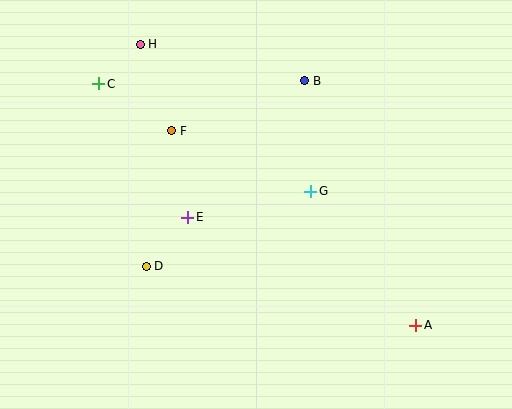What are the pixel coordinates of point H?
Point H is at (140, 44).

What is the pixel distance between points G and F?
The distance between G and F is 151 pixels.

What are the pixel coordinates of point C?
Point C is at (99, 84).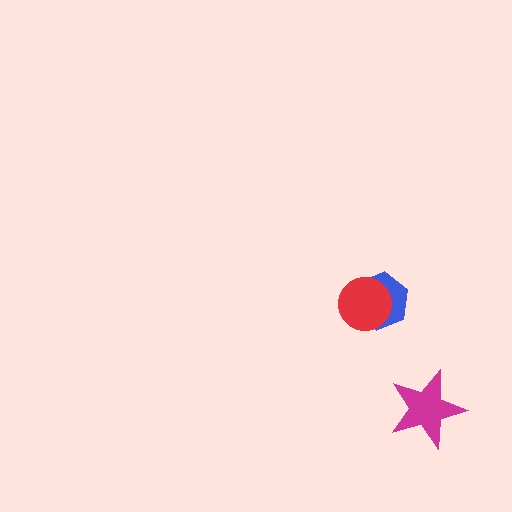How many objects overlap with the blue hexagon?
1 object overlaps with the blue hexagon.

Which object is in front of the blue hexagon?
The red circle is in front of the blue hexagon.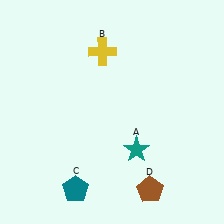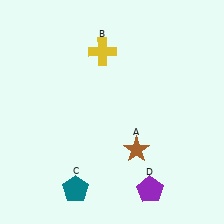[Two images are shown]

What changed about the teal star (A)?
In Image 1, A is teal. In Image 2, it changed to brown.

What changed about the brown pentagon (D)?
In Image 1, D is brown. In Image 2, it changed to purple.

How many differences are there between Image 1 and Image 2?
There are 2 differences between the two images.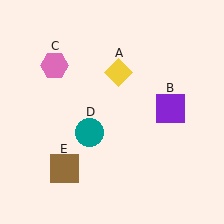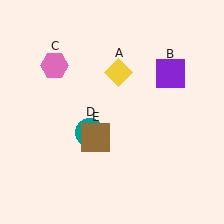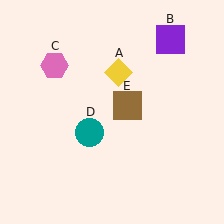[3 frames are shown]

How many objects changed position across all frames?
2 objects changed position: purple square (object B), brown square (object E).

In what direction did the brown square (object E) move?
The brown square (object E) moved up and to the right.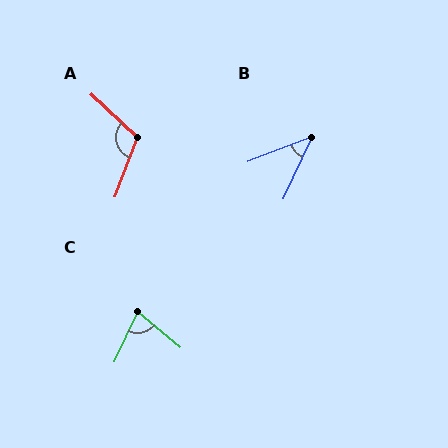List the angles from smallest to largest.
B (43°), C (75°), A (113°).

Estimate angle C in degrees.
Approximately 75 degrees.